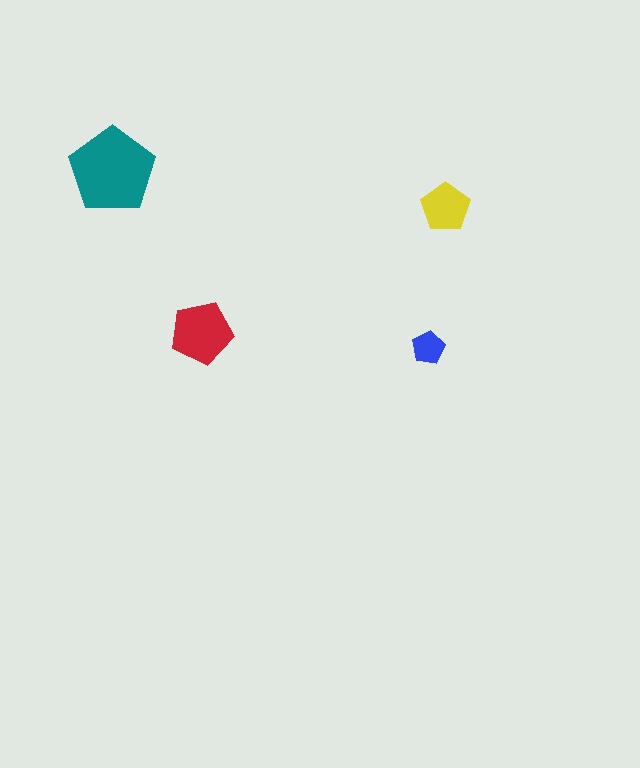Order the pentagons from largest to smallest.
the teal one, the red one, the yellow one, the blue one.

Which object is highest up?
The teal pentagon is topmost.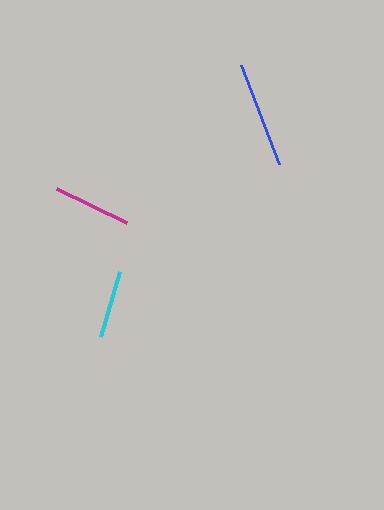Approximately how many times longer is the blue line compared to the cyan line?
The blue line is approximately 1.6 times the length of the cyan line.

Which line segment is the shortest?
The cyan line is the shortest at approximately 68 pixels.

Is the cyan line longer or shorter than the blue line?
The blue line is longer than the cyan line.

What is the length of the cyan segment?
The cyan segment is approximately 68 pixels long.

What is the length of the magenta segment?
The magenta segment is approximately 78 pixels long.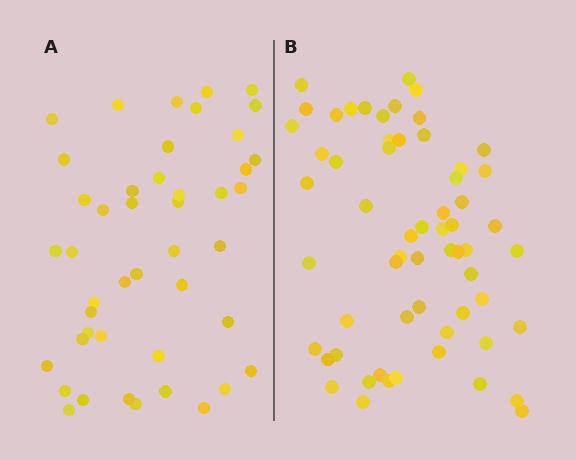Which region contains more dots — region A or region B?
Region B (the right region) has more dots.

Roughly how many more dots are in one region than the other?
Region B has approximately 15 more dots than region A.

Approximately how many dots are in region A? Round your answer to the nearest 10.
About 40 dots. (The exact count is 45, which rounds to 40.)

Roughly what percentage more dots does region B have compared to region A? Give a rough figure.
About 35% more.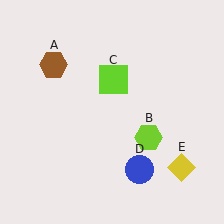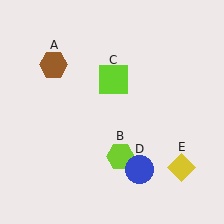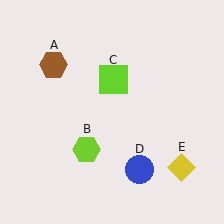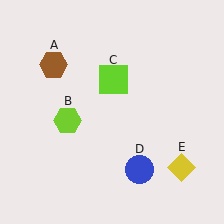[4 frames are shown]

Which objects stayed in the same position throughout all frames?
Brown hexagon (object A) and lime square (object C) and blue circle (object D) and yellow diamond (object E) remained stationary.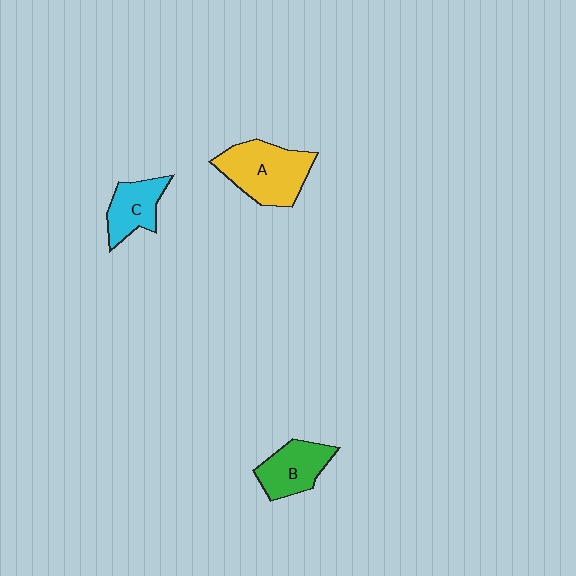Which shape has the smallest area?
Shape C (cyan).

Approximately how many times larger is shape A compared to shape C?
Approximately 1.7 times.